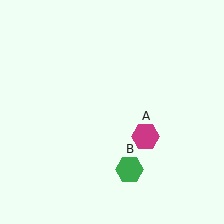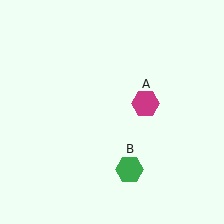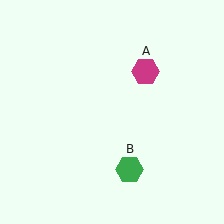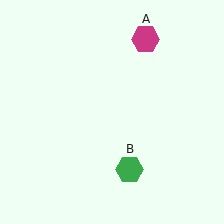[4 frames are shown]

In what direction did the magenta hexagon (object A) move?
The magenta hexagon (object A) moved up.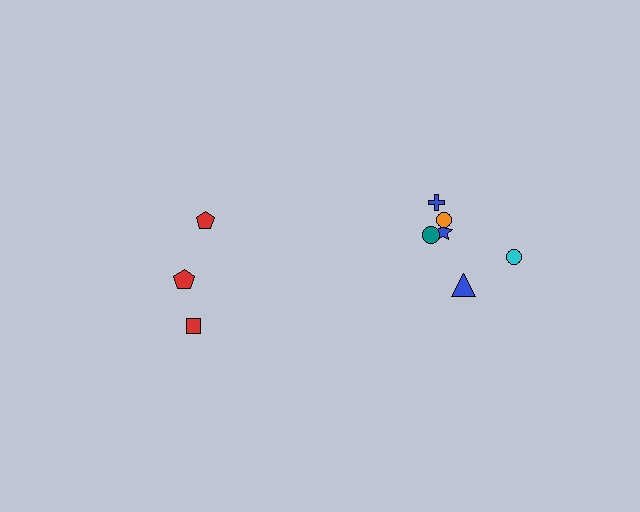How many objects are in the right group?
There are 6 objects.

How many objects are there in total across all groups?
There are 9 objects.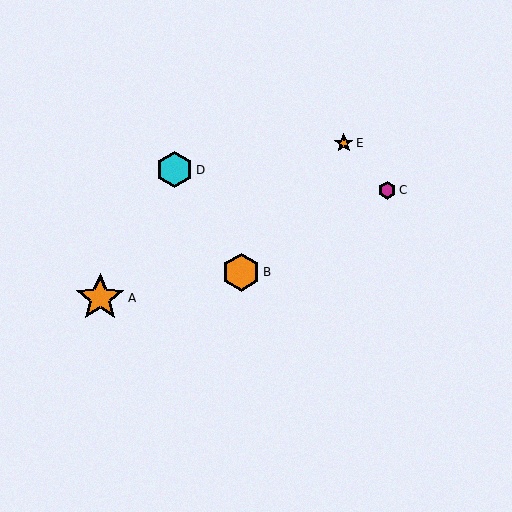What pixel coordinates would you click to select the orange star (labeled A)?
Click at (100, 298) to select the orange star A.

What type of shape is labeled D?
Shape D is a cyan hexagon.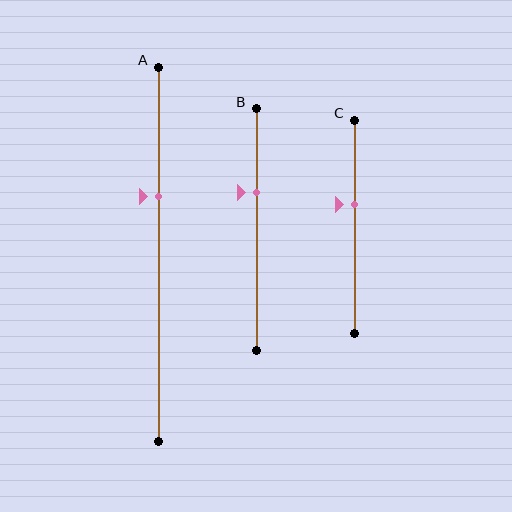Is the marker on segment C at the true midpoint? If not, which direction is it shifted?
No, the marker on segment C is shifted upward by about 11% of the segment length.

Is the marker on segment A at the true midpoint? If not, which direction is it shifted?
No, the marker on segment A is shifted upward by about 16% of the segment length.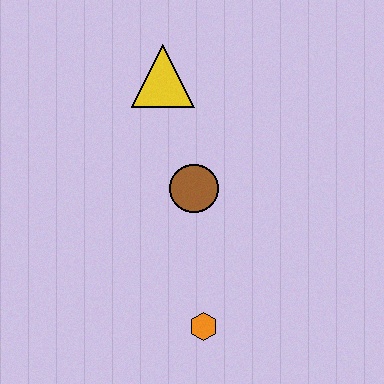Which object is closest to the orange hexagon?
The brown circle is closest to the orange hexagon.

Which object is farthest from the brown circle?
The orange hexagon is farthest from the brown circle.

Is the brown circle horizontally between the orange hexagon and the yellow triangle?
Yes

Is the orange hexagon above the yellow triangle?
No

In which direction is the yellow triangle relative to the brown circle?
The yellow triangle is above the brown circle.